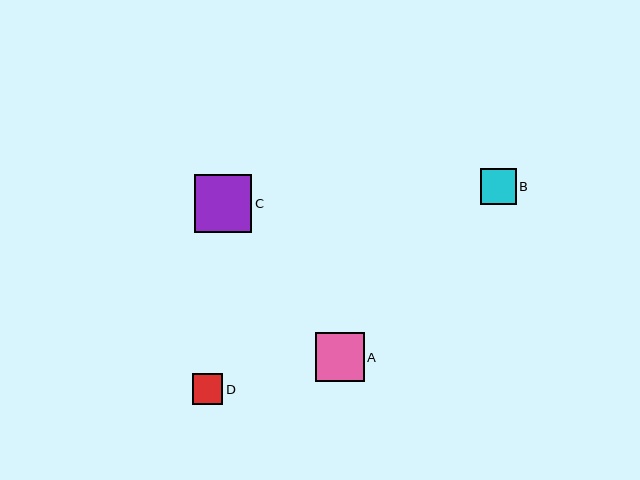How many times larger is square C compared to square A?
Square C is approximately 1.2 times the size of square A.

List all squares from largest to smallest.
From largest to smallest: C, A, B, D.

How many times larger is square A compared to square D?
Square A is approximately 1.6 times the size of square D.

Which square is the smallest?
Square D is the smallest with a size of approximately 30 pixels.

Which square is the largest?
Square C is the largest with a size of approximately 57 pixels.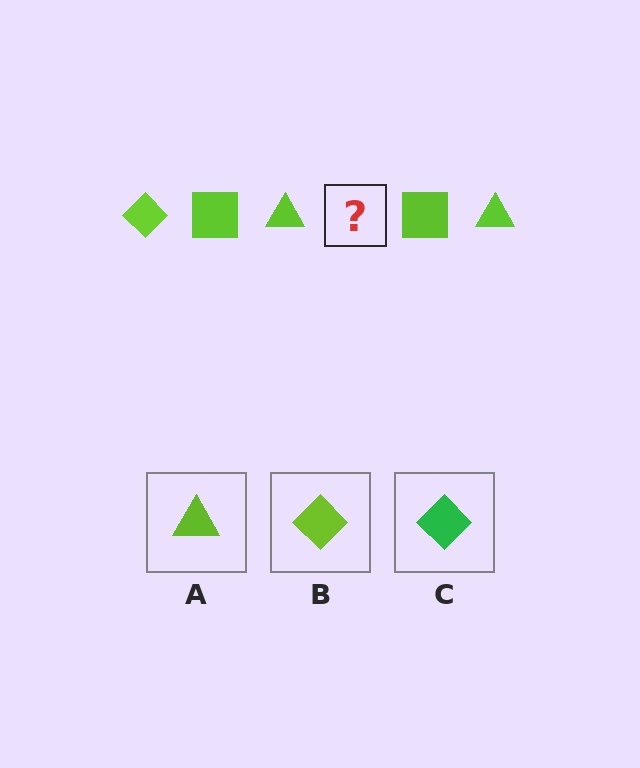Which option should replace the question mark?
Option B.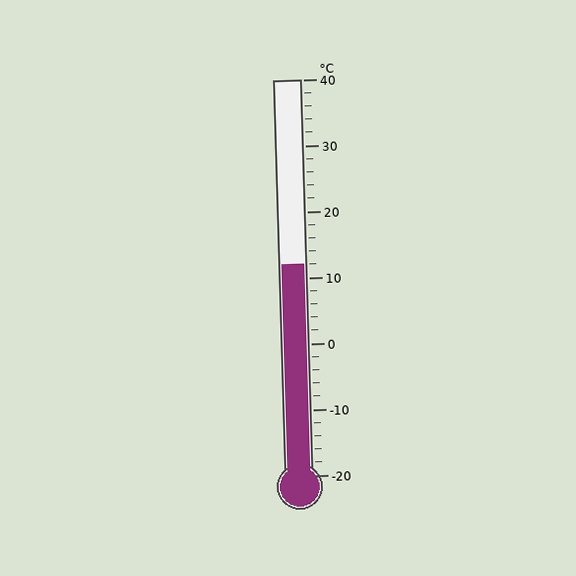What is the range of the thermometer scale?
The thermometer scale ranges from -20°C to 40°C.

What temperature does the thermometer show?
The thermometer shows approximately 12°C.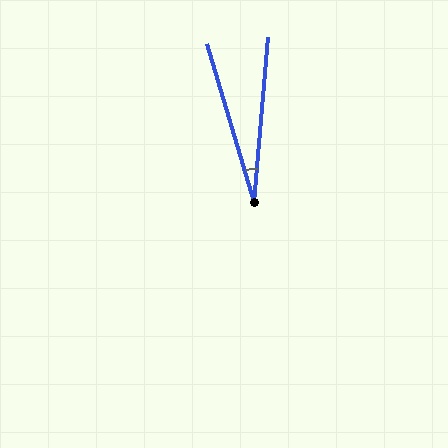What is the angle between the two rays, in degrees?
Approximately 21 degrees.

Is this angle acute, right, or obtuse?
It is acute.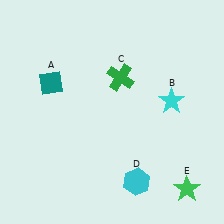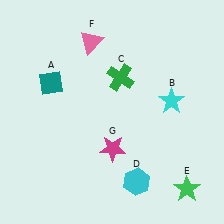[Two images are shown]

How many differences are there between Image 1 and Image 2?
There are 2 differences between the two images.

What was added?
A pink triangle (F), a magenta star (G) were added in Image 2.